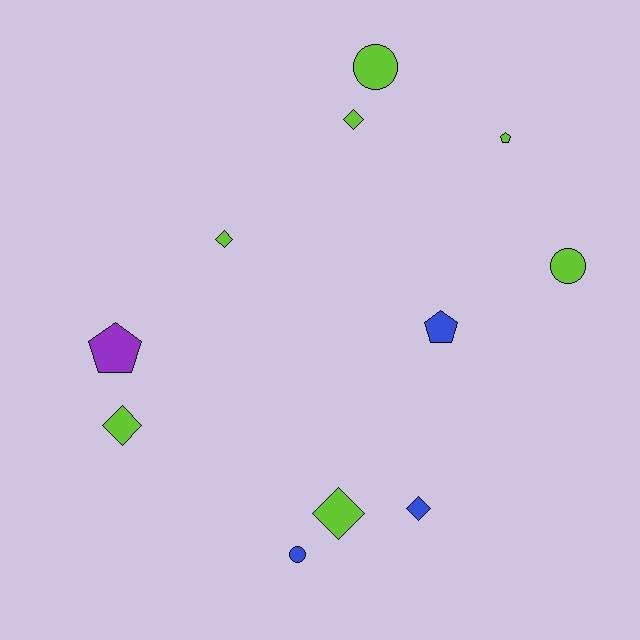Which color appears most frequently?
Lime, with 7 objects.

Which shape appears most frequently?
Diamond, with 5 objects.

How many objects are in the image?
There are 11 objects.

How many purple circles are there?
There are no purple circles.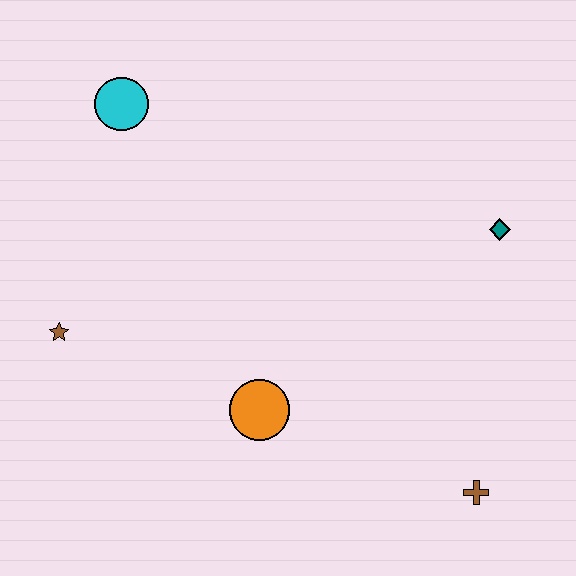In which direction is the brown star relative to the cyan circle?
The brown star is below the cyan circle.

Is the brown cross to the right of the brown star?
Yes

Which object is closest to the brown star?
The orange circle is closest to the brown star.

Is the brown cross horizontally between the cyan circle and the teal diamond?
Yes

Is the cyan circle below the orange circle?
No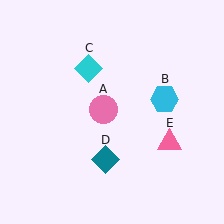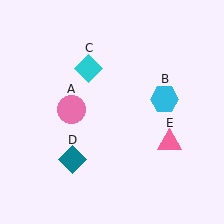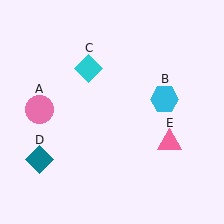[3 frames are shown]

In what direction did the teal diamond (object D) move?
The teal diamond (object D) moved left.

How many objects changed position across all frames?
2 objects changed position: pink circle (object A), teal diamond (object D).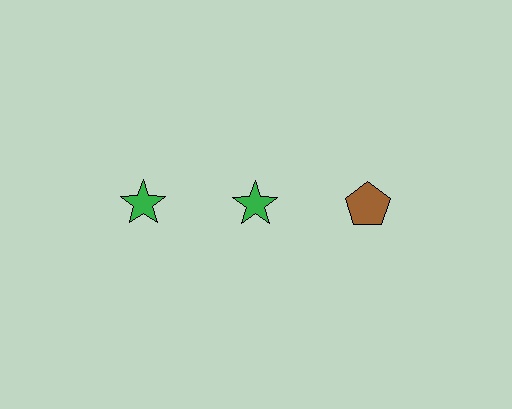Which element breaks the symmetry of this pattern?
The brown pentagon in the top row, center column breaks the symmetry. All other shapes are green stars.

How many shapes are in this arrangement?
There are 3 shapes arranged in a grid pattern.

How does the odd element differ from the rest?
It differs in both color (brown instead of green) and shape (pentagon instead of star).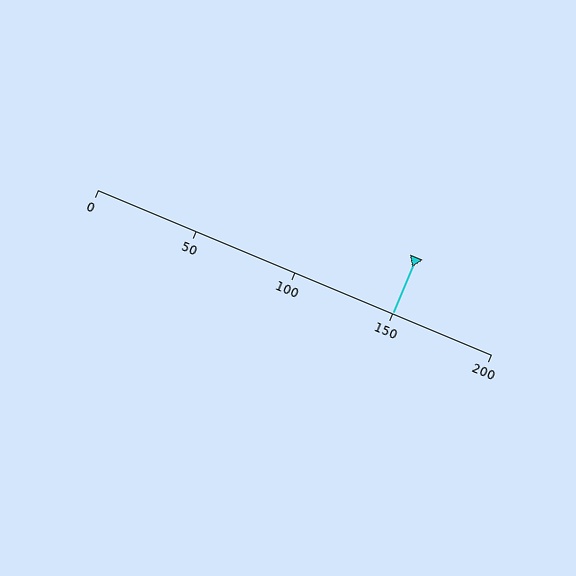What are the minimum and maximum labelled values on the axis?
The axis runs from 0 to 200.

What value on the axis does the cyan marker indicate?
The marker indicates approximately 150.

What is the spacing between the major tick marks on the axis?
The major ticks are spaced 50 apart.